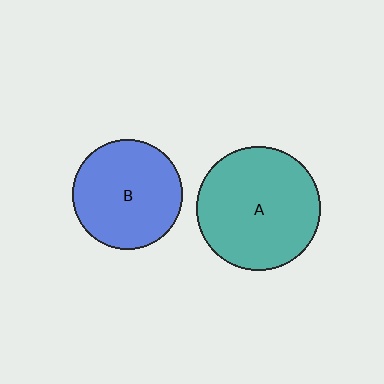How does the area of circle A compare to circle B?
Approximately 1.3 times.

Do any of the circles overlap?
No, none of the circles overlap.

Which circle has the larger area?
Circle A (teal).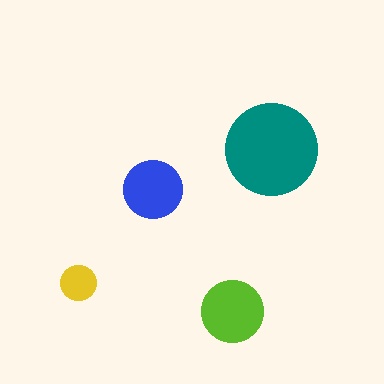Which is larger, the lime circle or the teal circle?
The teal one.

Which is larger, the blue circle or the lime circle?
The lime one.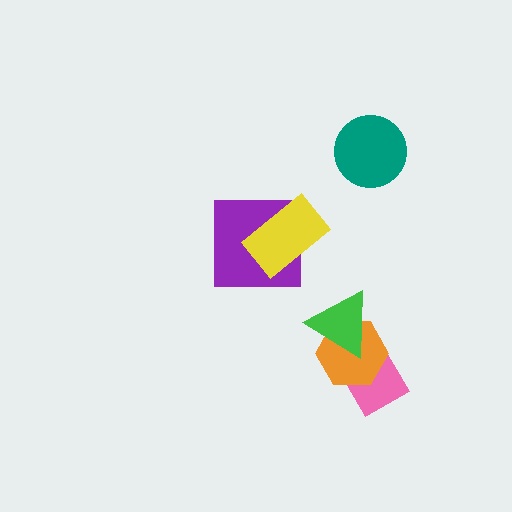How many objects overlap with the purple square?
1 object overlaps with the purple square.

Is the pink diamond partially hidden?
Yes, it is partially covered by another shape.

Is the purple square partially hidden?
Yes, it is partially covered by another shape.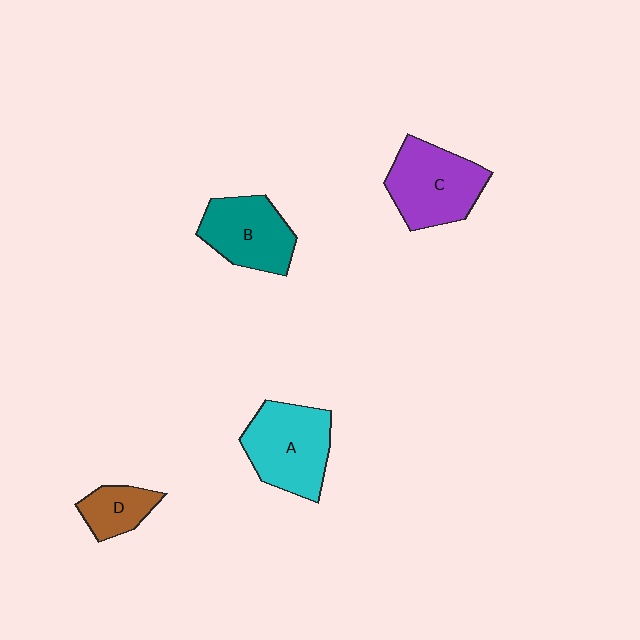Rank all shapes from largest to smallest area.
From largest to smallest: A (cyan), C (purple), B (teal), D (brown).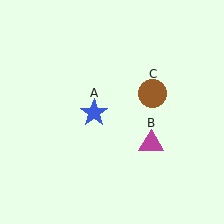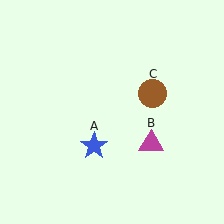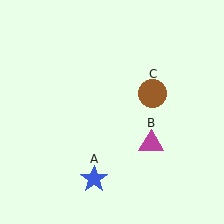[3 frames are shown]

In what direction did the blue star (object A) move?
The blue star (object A) moved down.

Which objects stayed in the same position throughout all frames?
Magenta triangle (object B) and brown circle (object C) remained stationary.